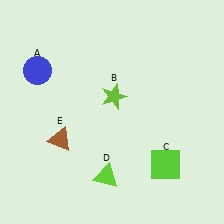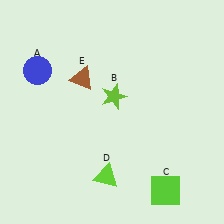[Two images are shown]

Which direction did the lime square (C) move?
The lime square (C) moved down.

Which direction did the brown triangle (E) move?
The brown triangle (E) moved up.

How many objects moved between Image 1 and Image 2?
2 objects moved between the two images.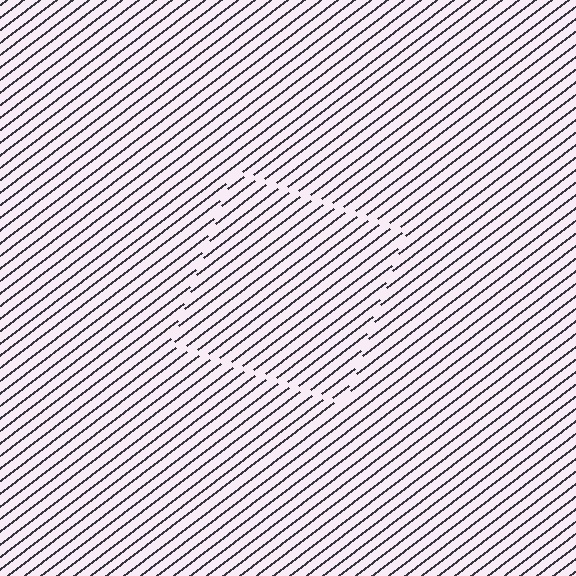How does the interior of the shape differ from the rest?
The interior of the shape contains the same grating, shifted by half a period — the contour is defined by the phase discontinuity where line-ends from the inner and outer gratings abut.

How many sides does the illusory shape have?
4 sides — the line-ends trace a square.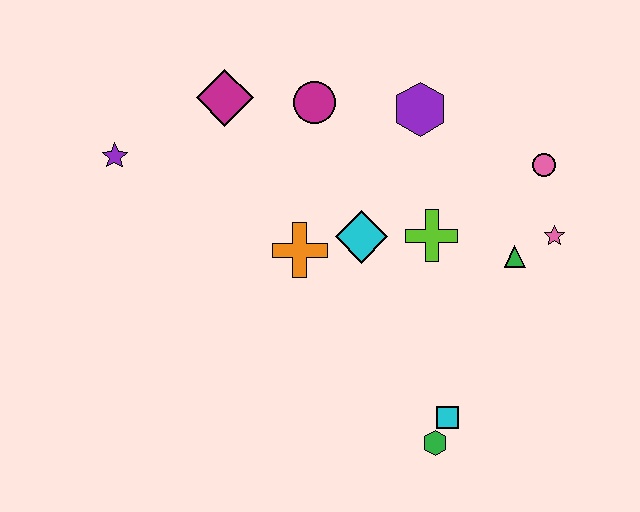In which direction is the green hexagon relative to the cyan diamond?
The green hexagon is below the cyan diamond.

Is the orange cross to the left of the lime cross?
Yes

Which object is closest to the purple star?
The magenta diamond is closest to the purple star.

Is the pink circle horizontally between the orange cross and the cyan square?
No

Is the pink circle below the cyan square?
No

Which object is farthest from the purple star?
The pink star is farthest from the purple star.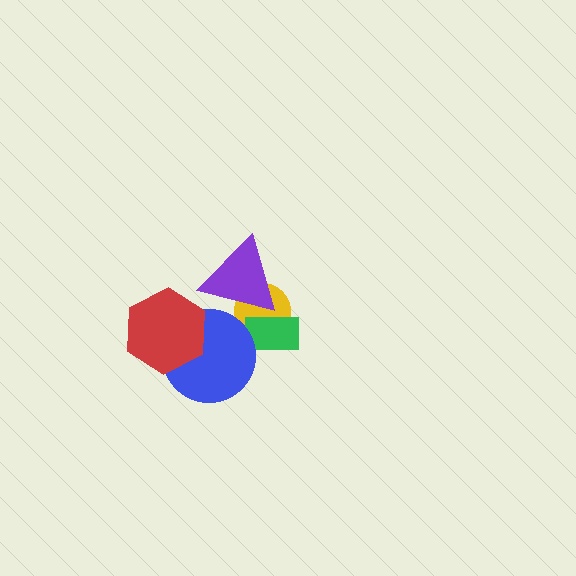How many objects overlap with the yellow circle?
2 objects overlap with the yellow circle.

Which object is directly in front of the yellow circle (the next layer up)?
The green rectangle is directly in front of the yellow circle.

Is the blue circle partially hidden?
Yes, it is partially covered by another shape.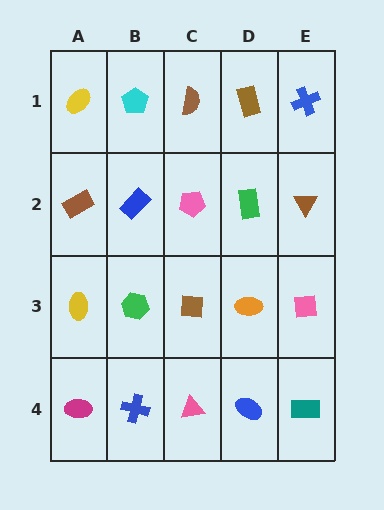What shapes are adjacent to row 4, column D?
An orange ellipse (row 3, column D), a pink triangle (row 4, column C), a teal rectangle (row 4, column E).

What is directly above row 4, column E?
A pink square.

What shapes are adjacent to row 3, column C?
A pink pentagon (row 2, column C), a pink triangle (row 4, column C), a green hexagon (row 3, column B), an orange ellipse (row 3, column D).